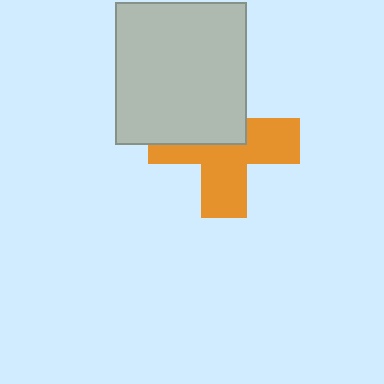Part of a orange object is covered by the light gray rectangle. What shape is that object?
It is a cross.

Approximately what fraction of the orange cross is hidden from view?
Roughly 44% of the orange cross is hidden behind the light gray rectangle.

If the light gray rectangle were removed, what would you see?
You would see the complete orange cross.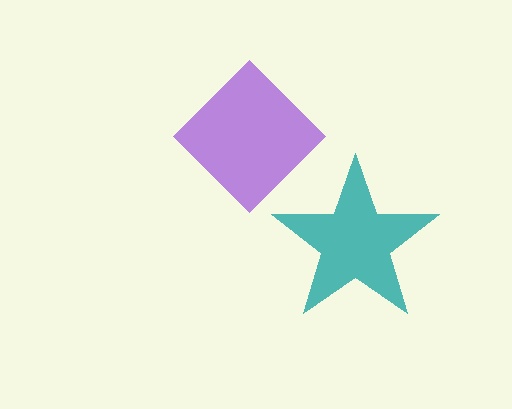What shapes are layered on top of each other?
The layered shapes are: a purple diamond, a teal star.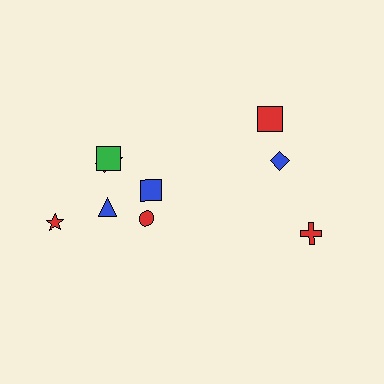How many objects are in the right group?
There are 3 objects.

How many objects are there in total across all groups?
There are 10 objects.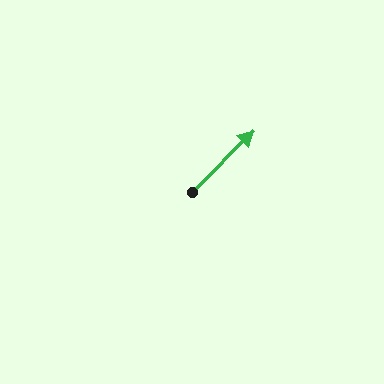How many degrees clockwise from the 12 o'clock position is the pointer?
Approximately 45 degrees.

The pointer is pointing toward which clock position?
Roughly 2 o'clock.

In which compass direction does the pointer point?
Northeast.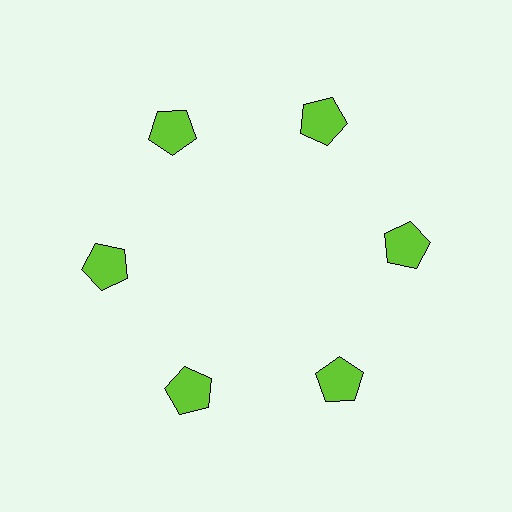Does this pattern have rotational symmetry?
Yes, this pattern has 6-fold rotational symmetry. It looks the same after rotating 60 degrees around the center.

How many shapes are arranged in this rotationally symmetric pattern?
There are 6 shapes, arranged in 6 groups of 1.